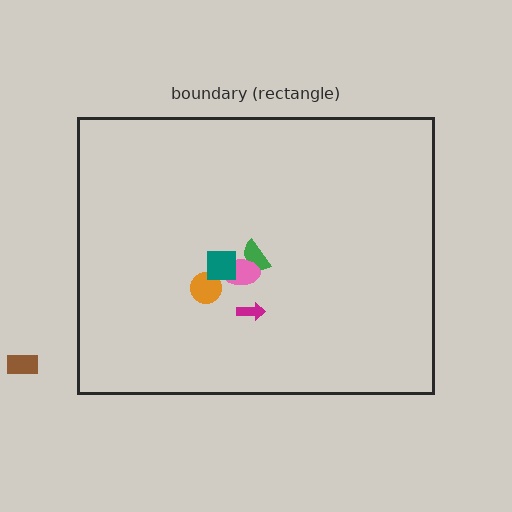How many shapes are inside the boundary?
5 inside, 1 outside.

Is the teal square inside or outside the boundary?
Inside.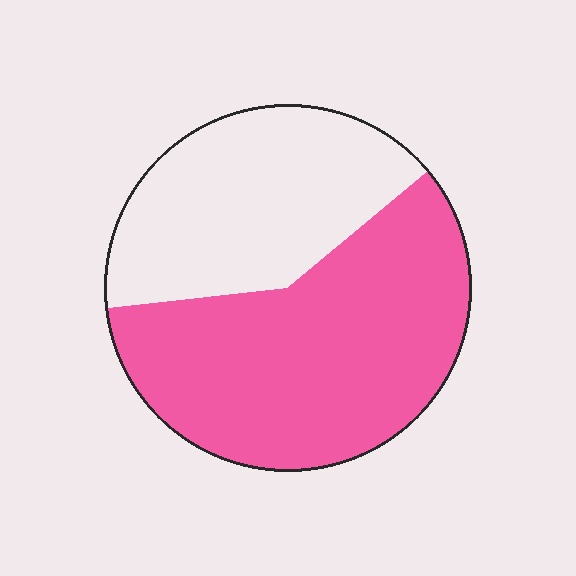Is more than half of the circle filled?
Yes.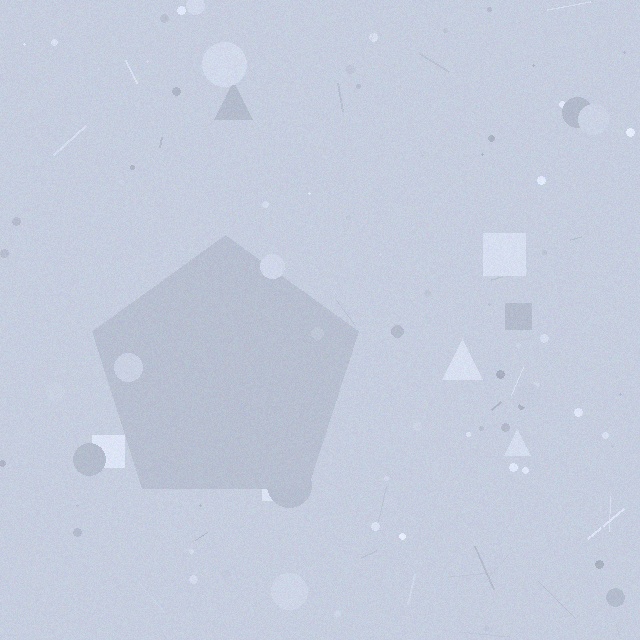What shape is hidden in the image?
A pentagon is hidden in the image.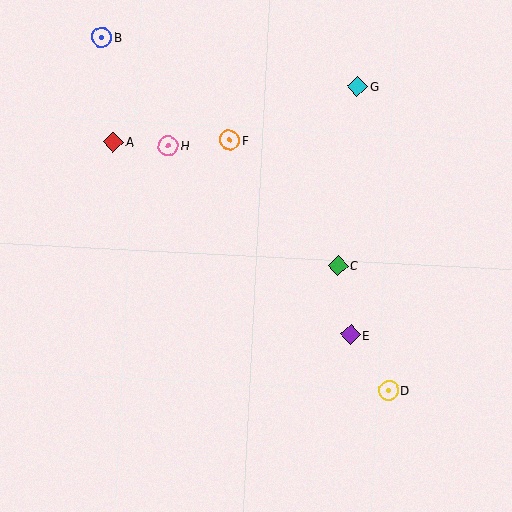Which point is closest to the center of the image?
Point C at (338, 265) is closest to the center.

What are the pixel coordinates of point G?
Point G is at (358, 86).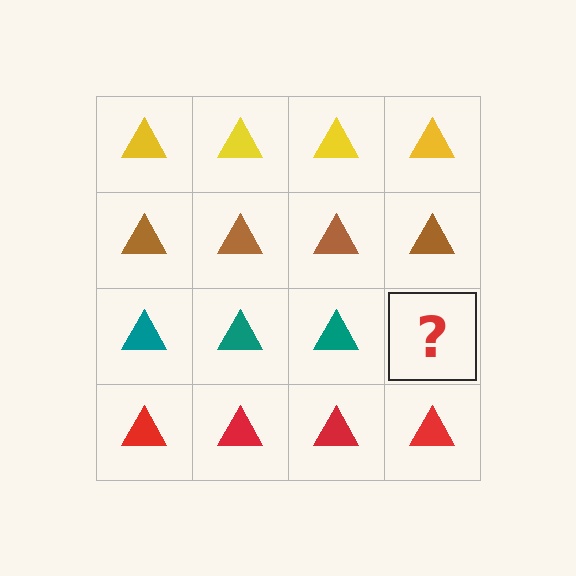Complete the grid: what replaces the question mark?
The question mark should be replaced with a teal triangle.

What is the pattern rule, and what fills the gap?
The rule is that each row has a consistent color. The gap should be filled with a teal triangle.